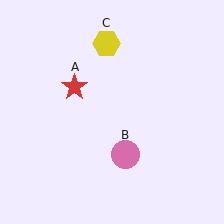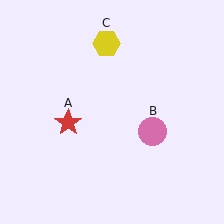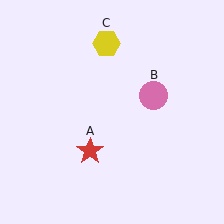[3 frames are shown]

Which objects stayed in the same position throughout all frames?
Yellow hexagon (object C) remained stationary.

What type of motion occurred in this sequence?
The red star (object A), pink circle (object B) rotated counterclockwise around the center of the scene.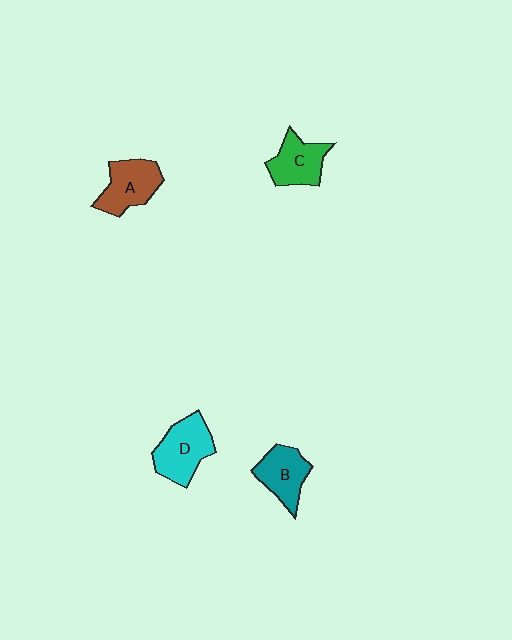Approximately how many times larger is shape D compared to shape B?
Approximately 1.2 times.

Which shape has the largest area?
Shape D (cyan).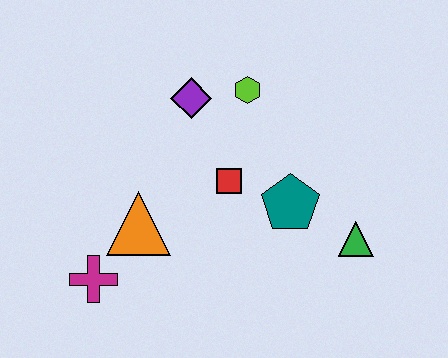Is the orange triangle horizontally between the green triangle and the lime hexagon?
No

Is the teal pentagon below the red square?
Yes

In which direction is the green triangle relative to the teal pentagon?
The green triangle is to the right of the teal pentagon.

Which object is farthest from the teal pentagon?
The magenta cross is farthest from the teal pentagon.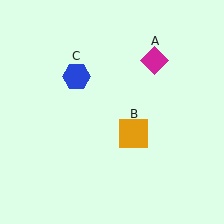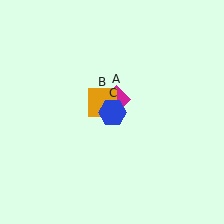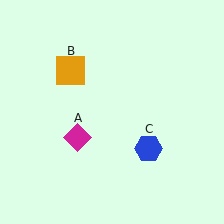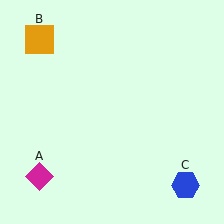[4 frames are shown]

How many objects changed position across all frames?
3 objects changed position: magenta diamond (object A), orange square (object B), blue hexagon (object C).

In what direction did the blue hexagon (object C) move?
The blue hexagon (object C) moved down and to the right.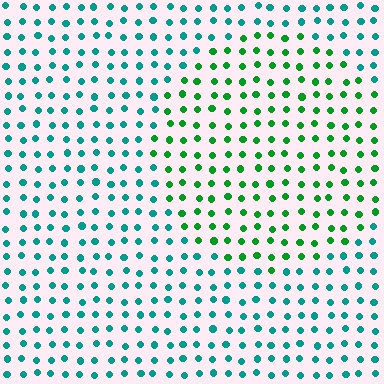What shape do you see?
I see a circle.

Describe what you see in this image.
The image is filled with small teal elements in a uniform arrangement. A circle-shaped region is visible where the elements are tinted to a slightly different hue, forming a subtle color boundary.